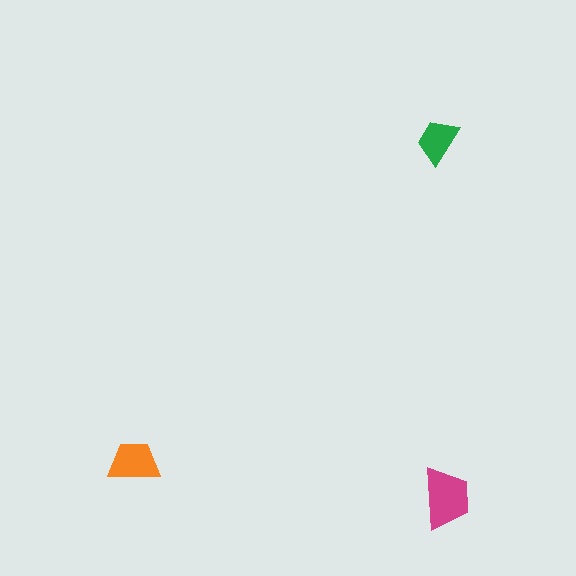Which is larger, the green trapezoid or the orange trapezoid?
The orange one.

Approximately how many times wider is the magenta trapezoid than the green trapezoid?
About 1.5 times wider.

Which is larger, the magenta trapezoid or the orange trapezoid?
The magenta one.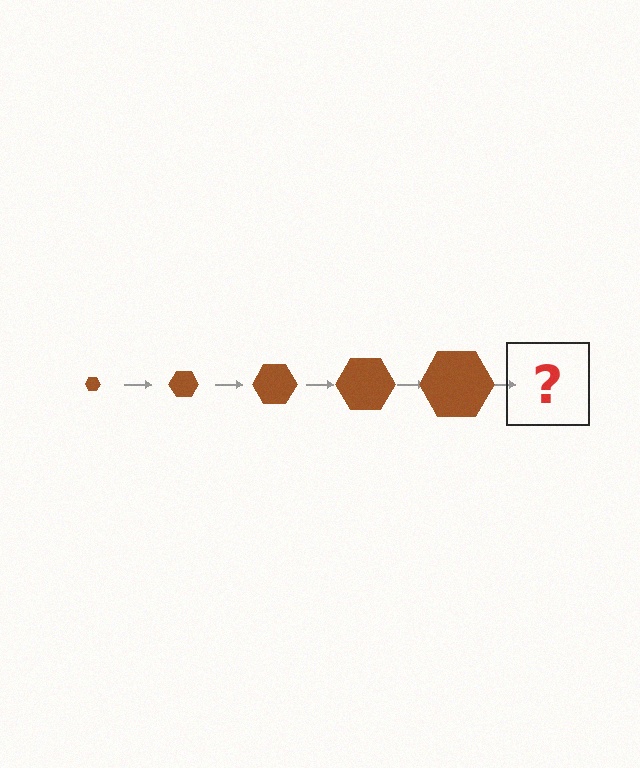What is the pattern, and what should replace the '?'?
The pattern is that the hexagon gets progressively larger each step. The '?' should be a brown hexagon, larger than the previous one.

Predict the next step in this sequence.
The next step is a brown hexagon, larger than the previous one.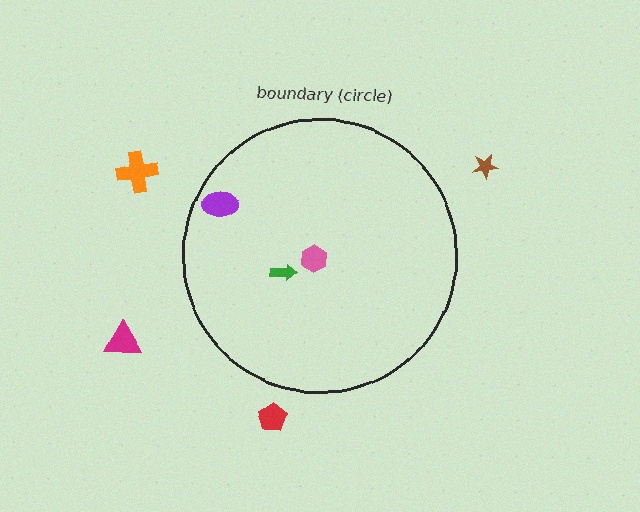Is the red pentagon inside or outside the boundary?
Outside.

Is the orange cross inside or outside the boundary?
Outside.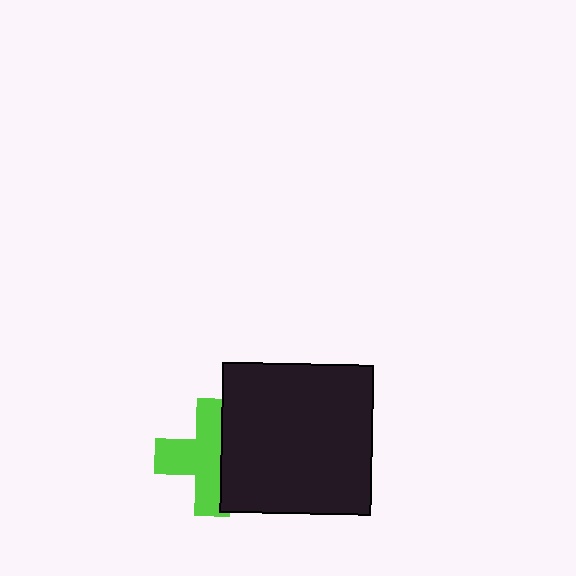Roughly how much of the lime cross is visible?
About half of it is visible (roughly 61%).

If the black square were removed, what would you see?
You would see the complete lime cross.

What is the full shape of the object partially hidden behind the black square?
The partially hidden object is a lime cross.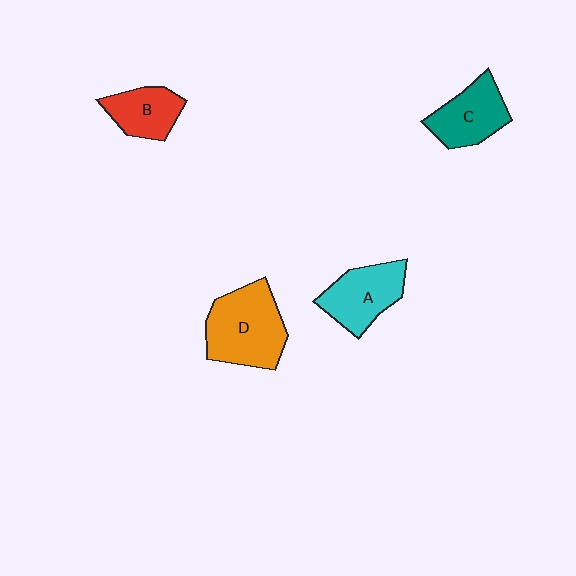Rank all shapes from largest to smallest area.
From largest to smallest: D (orange), A (cyan), C (teal), B (red).